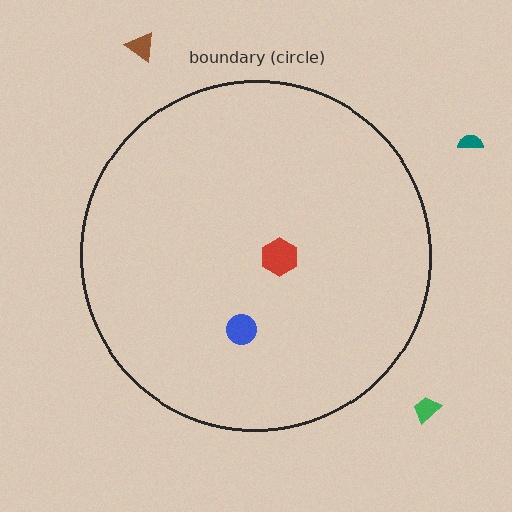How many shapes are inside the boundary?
2 inside, 3 outside.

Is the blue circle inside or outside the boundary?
Inside.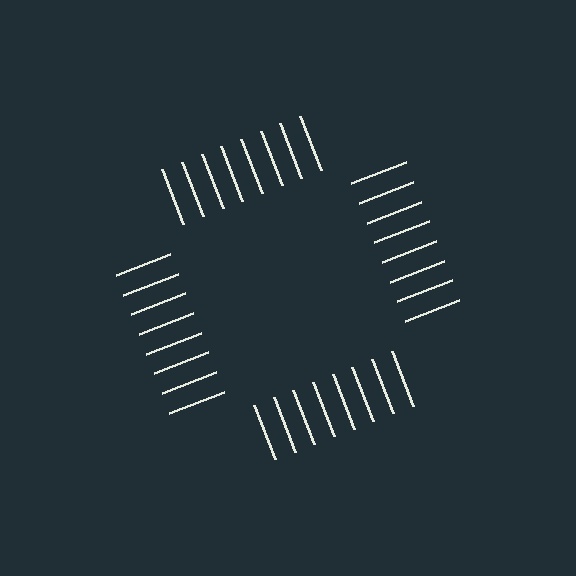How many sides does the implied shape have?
4 sides — the line-ends trace a square.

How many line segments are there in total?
32 — 8 along each of the 4 edges.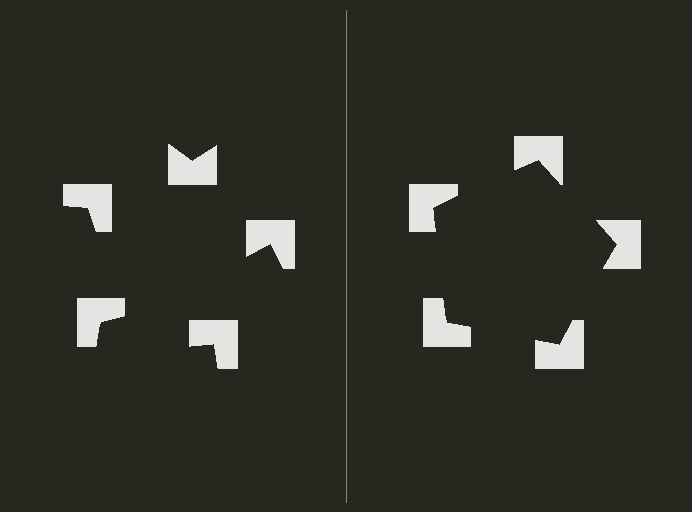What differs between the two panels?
The notched squares are positioned identically on both sides; only the wedge orientations differ. On the right they align to a pentagon; on the left they are misaligned.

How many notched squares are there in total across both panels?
10 — 5 on each side.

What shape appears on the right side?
An illusory pentagon.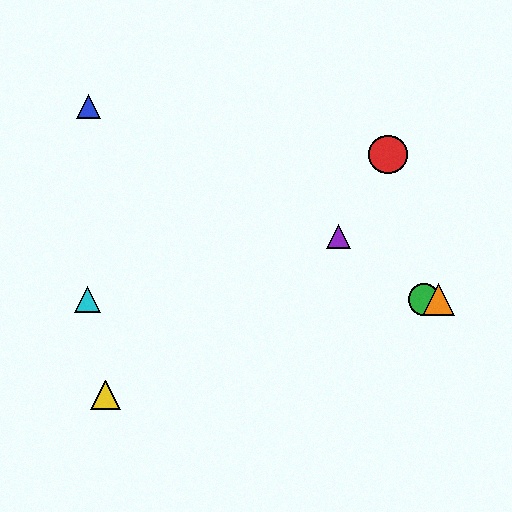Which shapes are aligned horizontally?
The green circle, the orange triangle, the cyan triangle are aligned horizontally.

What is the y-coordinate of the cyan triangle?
The cyan triangle is at y≈300.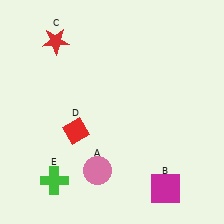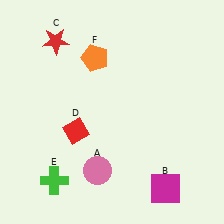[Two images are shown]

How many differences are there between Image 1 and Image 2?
There is 1 difference between the two images.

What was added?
An orange pentagon (F) was added in Image 2.